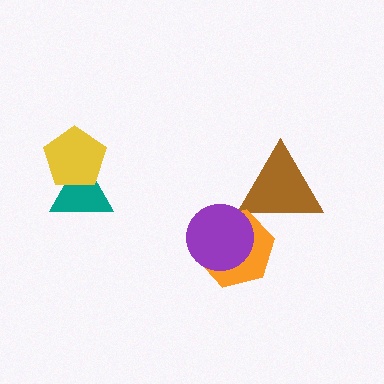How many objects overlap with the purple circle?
1 object overlaps with the purple circle.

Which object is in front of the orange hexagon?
The purple circle is in front of the orange hexagon.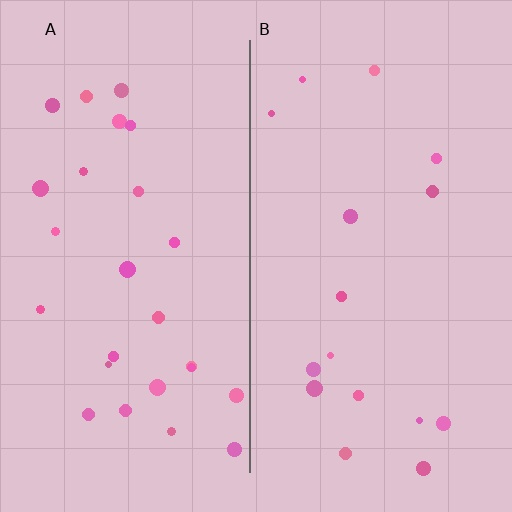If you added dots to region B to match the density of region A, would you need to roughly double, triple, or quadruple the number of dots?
Approximately double.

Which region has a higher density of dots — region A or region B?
A (the left).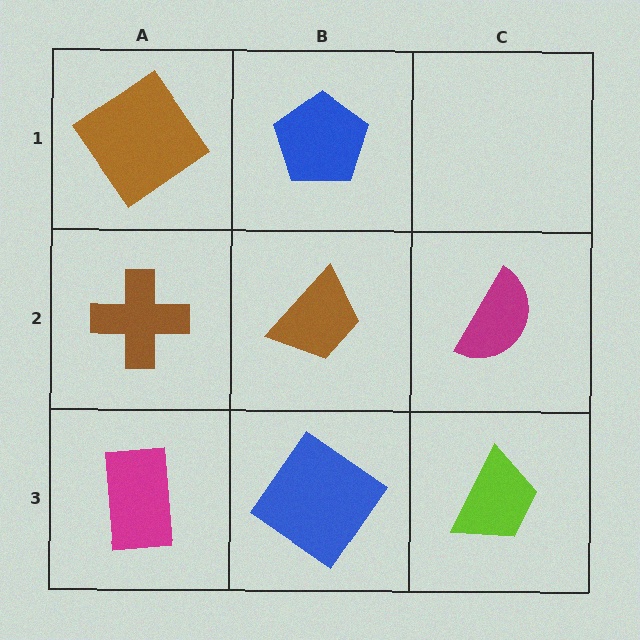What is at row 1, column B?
A blue pentagon.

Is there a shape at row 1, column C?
No, that cell is empty.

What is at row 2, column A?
A brown cross.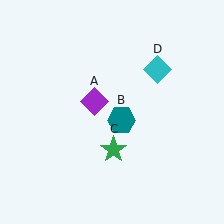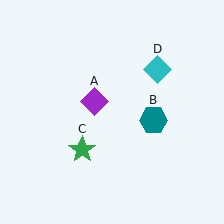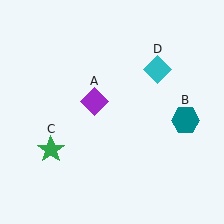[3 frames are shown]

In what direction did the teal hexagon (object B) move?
The teal hexagon (object B) moved right.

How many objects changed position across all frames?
2 objects changed position: teal hexagon (object B), green star (object C).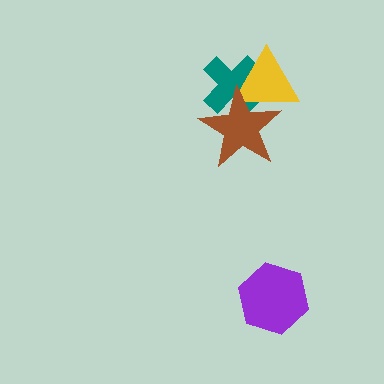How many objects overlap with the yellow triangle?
2 objects overlap with the yellow triangle.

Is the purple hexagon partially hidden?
No, no other shape covers it.